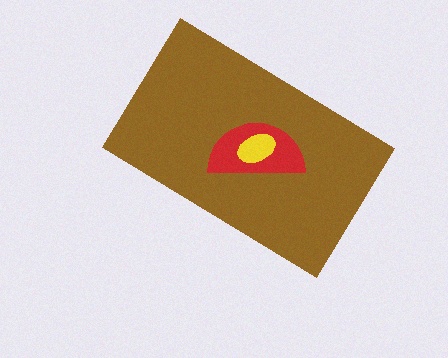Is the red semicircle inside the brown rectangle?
Yes.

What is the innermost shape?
The yellow ellipse.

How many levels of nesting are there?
3.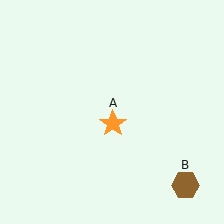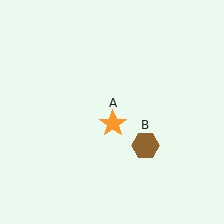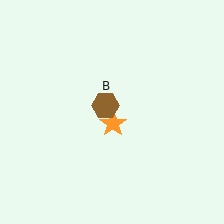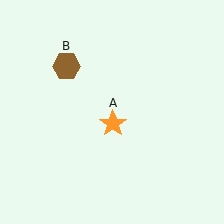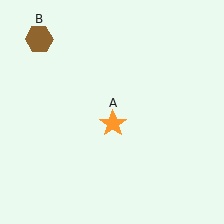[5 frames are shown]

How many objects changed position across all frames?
1 object changed position: brown hexagon (object B).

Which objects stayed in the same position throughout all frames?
Orange star (object A) remained stationary.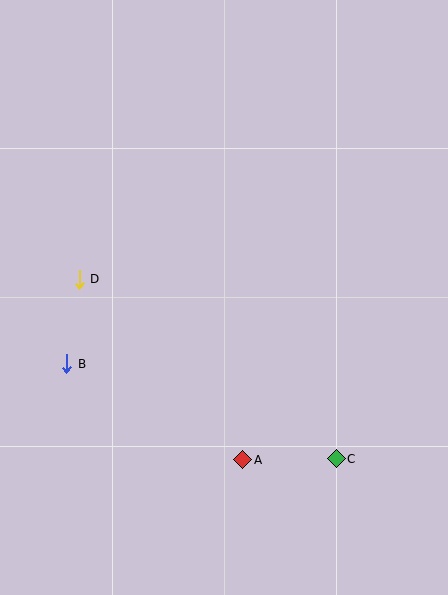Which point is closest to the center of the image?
Point D at (79, 279) is closest to the center.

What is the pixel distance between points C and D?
The distance between C and D is 314 pixels.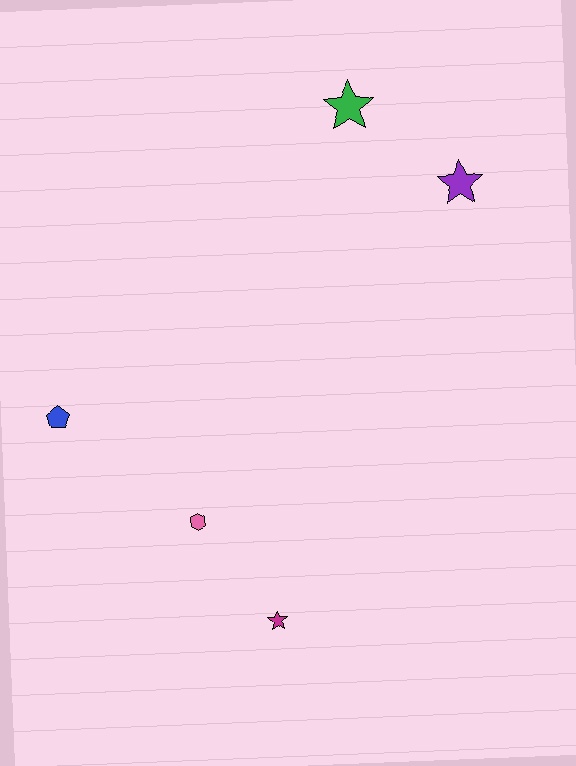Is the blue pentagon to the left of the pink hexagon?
Yes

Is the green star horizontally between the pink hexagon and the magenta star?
No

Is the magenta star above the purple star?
No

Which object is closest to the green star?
The purple star is closest to the green star.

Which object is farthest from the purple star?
The magenta star is farthest from the purple star.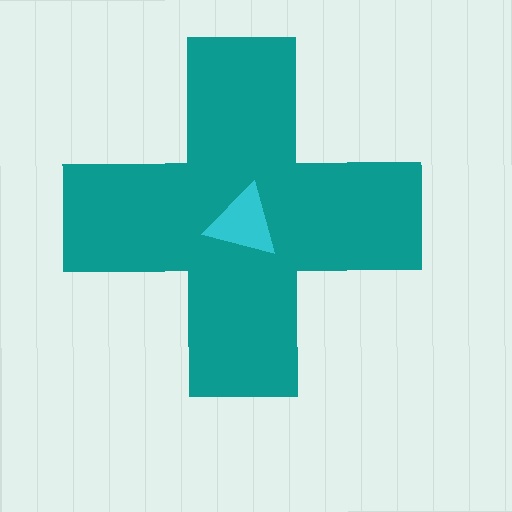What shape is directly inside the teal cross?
The cyan triangle.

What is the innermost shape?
The cyan triangle.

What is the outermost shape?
The teal cross.